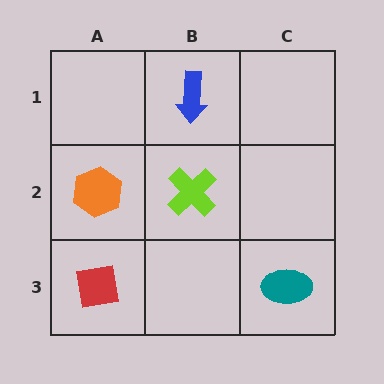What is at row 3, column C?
A teal ellipse.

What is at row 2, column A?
An orange hexagon.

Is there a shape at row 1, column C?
No, that cell is empty.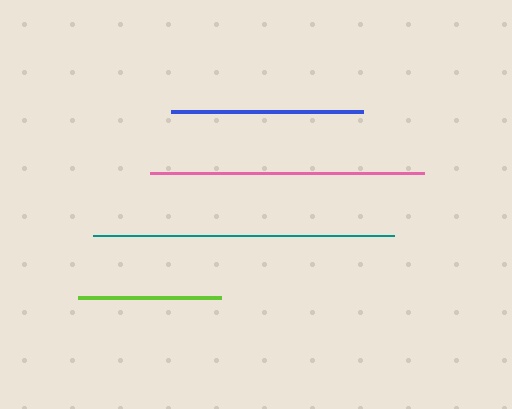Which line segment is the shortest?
The lime line is the shortest at approximately 142 pixels.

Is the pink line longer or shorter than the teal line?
The teal line is longer than the pink line.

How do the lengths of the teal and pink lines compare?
The teal and pink lines are approximately the same length.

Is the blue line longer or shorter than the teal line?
The teal line is longer than the blue line.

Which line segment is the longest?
The teal line is the longest at approximately 301 pixels.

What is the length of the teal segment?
The teal segment is approximately 301 pixels long.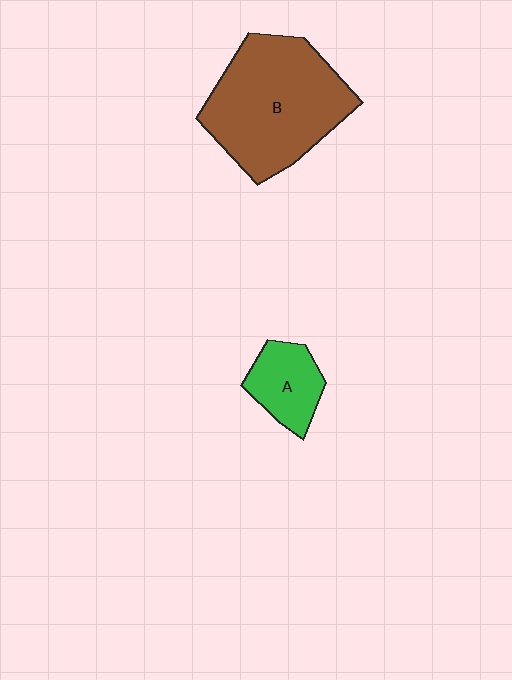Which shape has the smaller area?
Shape A (green).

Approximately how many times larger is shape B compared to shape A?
Approximately 2.9 times.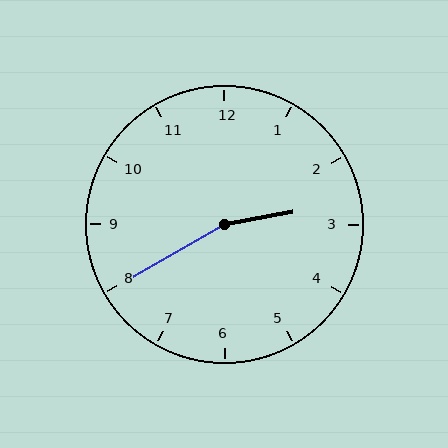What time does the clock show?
2:40.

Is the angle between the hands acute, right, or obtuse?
It is obtuse.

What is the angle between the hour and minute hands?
Approximately 160 degrees.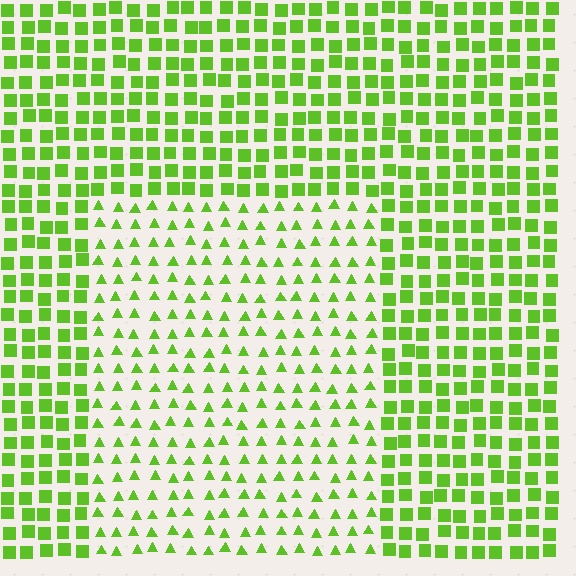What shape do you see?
I see a rectangle.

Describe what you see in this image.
The image is filled with small lime elements arranged in a uniform grid. A rectangle-shaped region contains triangles, while the surrounding area contains squares. The boundary is defined purely by the change in element shape.